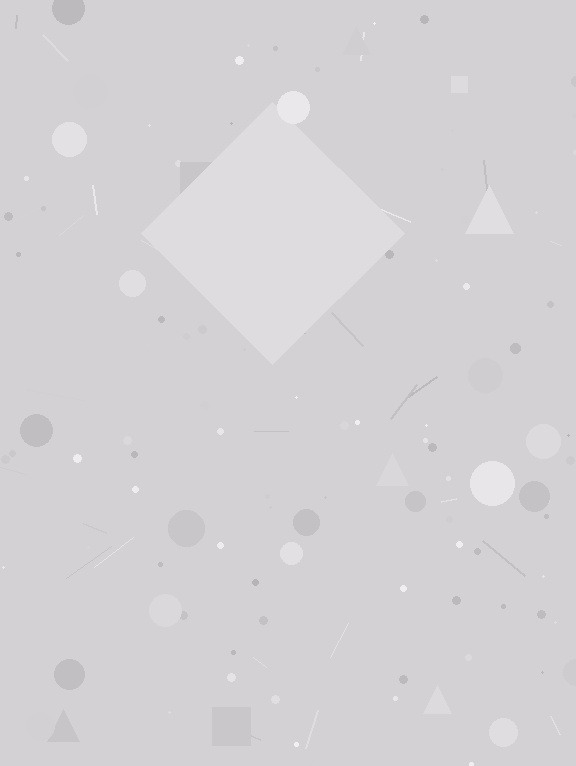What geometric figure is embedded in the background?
A diamond is embedded in the background.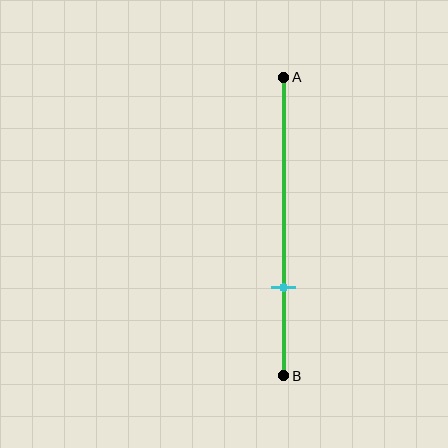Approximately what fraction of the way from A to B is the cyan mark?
The cyan mark is approximately 70% of the way from A to B.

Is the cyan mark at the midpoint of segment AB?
No, the mark is at about 70% from A, not at the 50% midpoint.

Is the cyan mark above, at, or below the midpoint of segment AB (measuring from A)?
The cyan mark is below the midpoint of segment AB.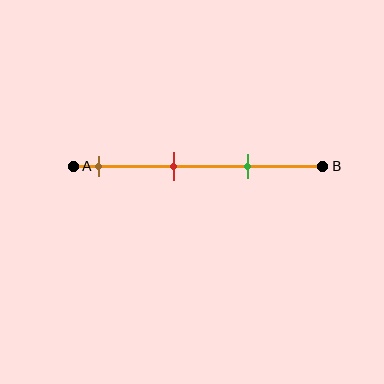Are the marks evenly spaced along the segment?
Yes, the marks are approximately evenly spaced.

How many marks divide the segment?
There are 3 marks dividing the segment.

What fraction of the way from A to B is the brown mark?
The brown mark is approximately 10% (0.1) of the way from A to B.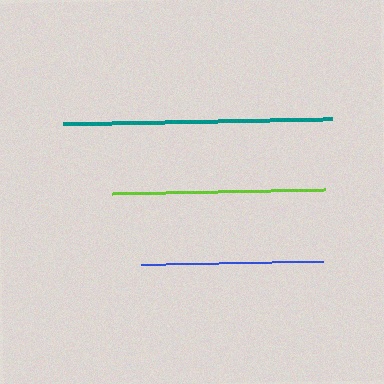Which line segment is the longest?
The teal line is the longest at approximately 269 pixels.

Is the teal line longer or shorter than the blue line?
The teal line is longer than the blue line.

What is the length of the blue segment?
The blue segment is approximately 182 pixels long.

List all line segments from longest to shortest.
From longest to shortest: teal, lime, blue.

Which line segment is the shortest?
The blue line is the shortest at approximately 182 pixels.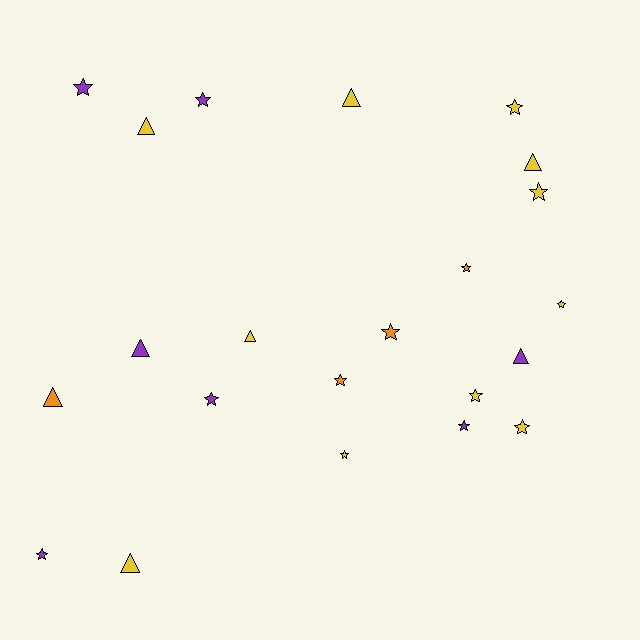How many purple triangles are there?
There are 2 purple triangles.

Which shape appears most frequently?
Star, with 14 objects.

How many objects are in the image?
There are 22 objects.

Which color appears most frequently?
Yellow, with 11 objects.